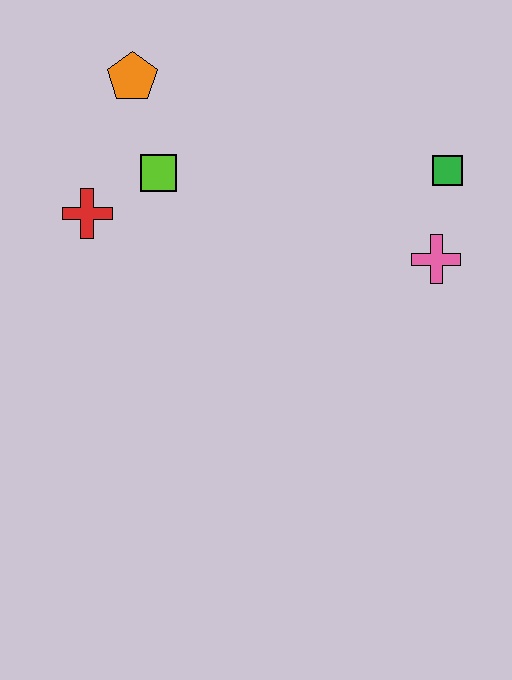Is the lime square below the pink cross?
No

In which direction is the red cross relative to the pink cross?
The red cross is to the left of the pink cross.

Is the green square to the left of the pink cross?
No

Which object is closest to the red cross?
The lime square is closest to the red cross.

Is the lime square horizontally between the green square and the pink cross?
No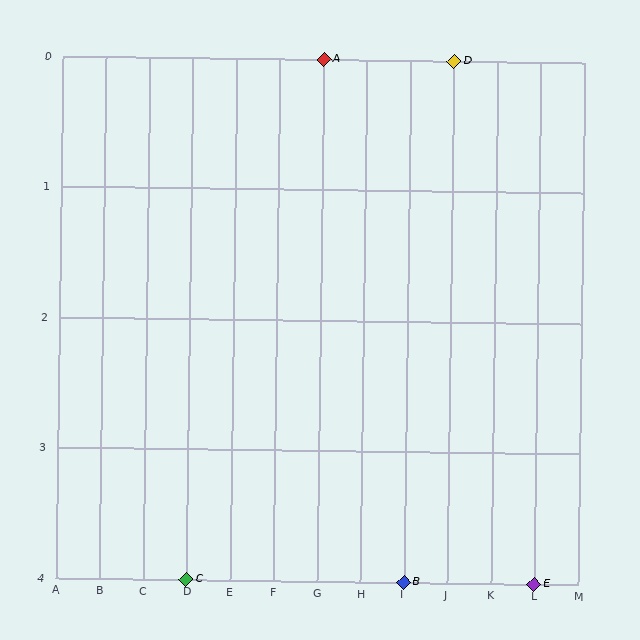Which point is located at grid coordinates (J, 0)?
Point D is at (J, 0).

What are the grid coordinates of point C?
Point C is at grid coordinates (D, 4).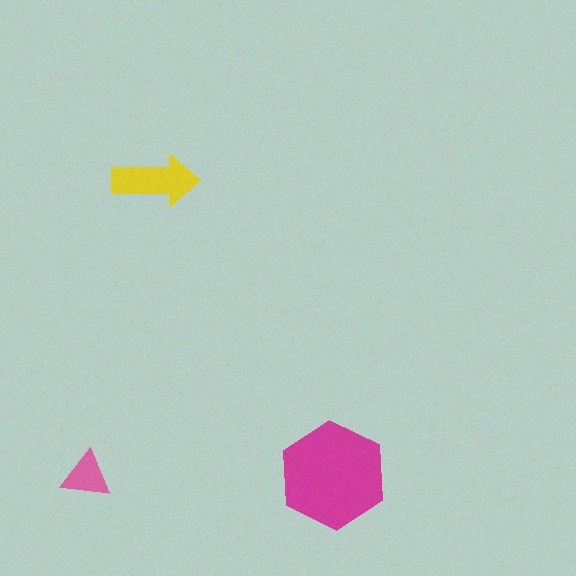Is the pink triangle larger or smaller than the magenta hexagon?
Smaller.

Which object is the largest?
The magenta hexagon.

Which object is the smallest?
The pink triangle.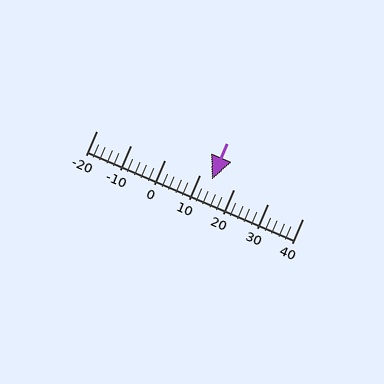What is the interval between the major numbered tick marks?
The major tick marks are spaced 10 units apart.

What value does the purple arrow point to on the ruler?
The purple arrow points to approximately 14.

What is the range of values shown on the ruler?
The ruler shows values from -20 to 40.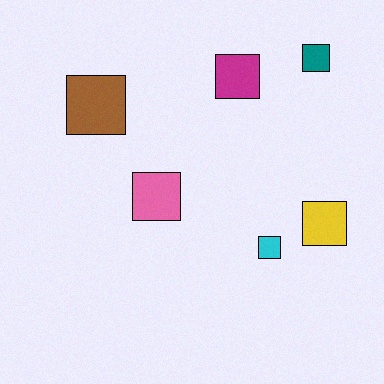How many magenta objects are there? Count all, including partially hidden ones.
There is 1 magenta object.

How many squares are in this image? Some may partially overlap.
There are 6 squares.